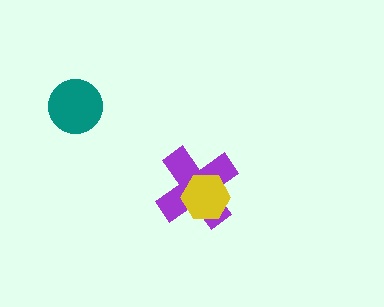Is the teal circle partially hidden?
No, no other shape covers it.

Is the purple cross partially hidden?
Yes, it is partially covered by another shape.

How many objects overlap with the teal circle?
0 objects overlap with the teal circle.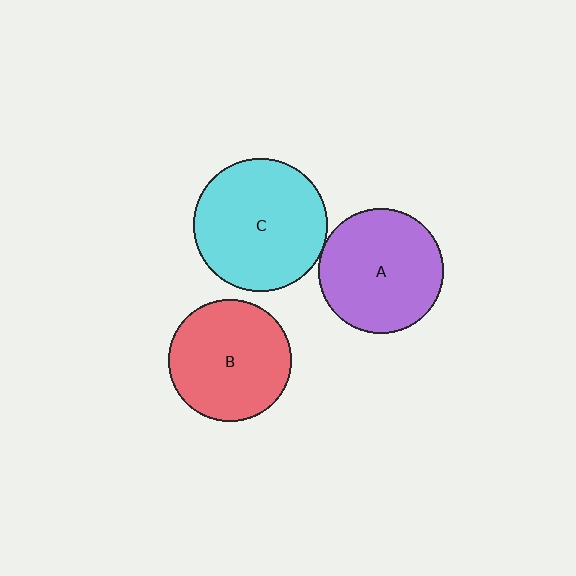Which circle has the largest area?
Circle C (cyan).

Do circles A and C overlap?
Yes.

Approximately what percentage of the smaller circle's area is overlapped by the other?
Approximately 5%.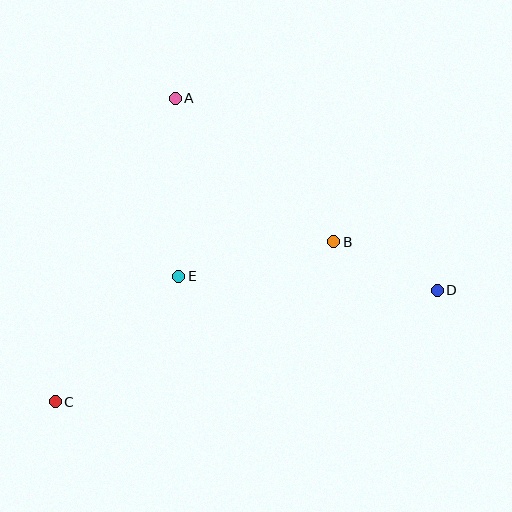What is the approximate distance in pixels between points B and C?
The distance between B and C is approximately 321 pixels.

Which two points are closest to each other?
Points B and D are closest to each other.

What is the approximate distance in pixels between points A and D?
The distance between A and D is approximately 325 pixels.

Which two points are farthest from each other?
Points C and D are farthest from each other.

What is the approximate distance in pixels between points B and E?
The distance between B and E is approximately 159 pixels.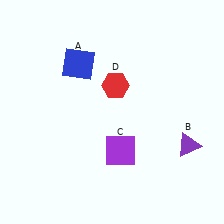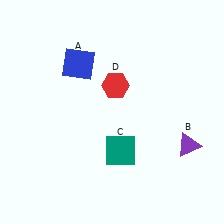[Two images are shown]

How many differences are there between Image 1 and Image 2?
There is 1 difference between the two images.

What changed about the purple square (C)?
In Image 1, C is purple. In Image 2, it changed to teal.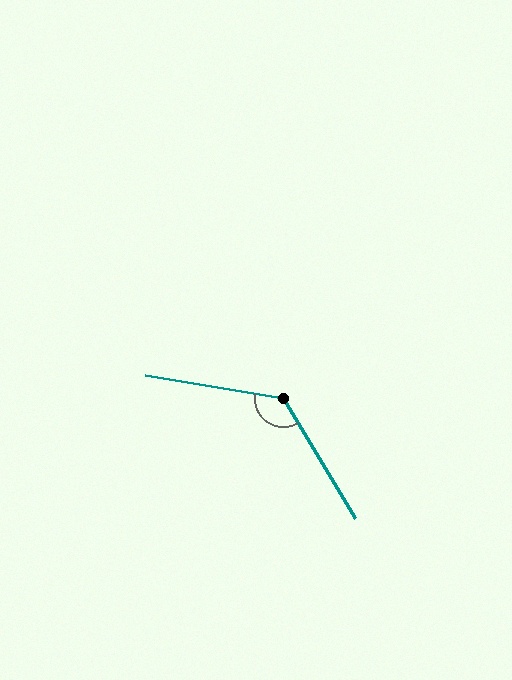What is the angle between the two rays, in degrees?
Approximately 130 degrees.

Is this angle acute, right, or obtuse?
It is obtuse.